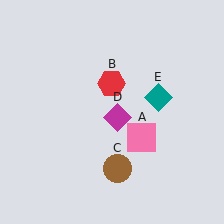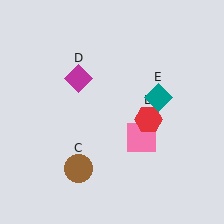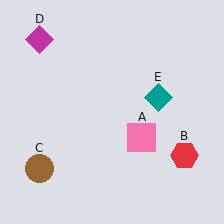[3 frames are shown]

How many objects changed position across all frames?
3 objects changed position: red hexagon (object B), brown circle (object C), magenta diamond (object D).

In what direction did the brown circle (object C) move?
The brown circle (object C) moved left.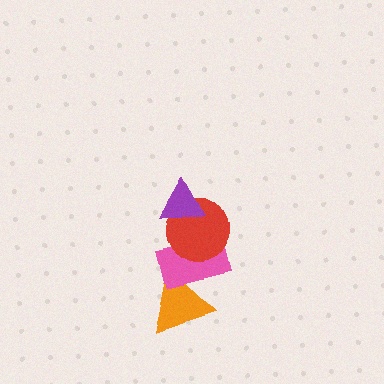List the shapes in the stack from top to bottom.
From top to bottom: the purple triangle, the red circle, the pink rectangle, the orange triangle.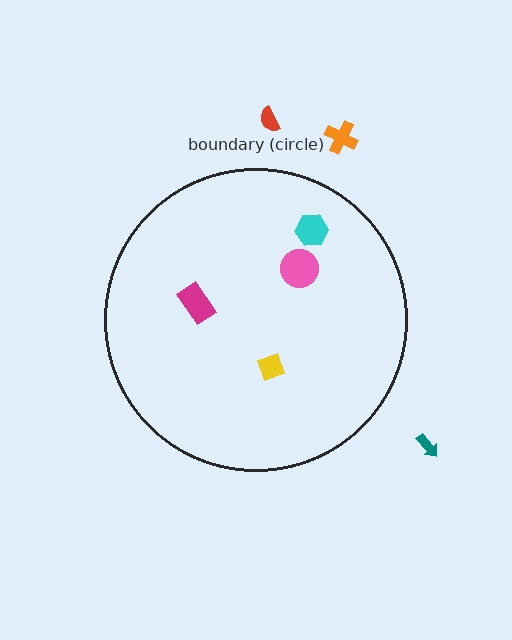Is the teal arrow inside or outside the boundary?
Outside.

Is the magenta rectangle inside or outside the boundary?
Inside.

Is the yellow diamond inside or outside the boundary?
Inside.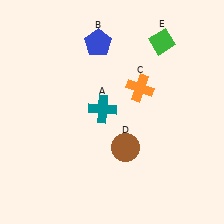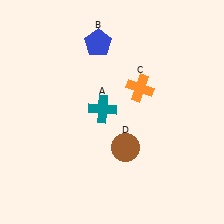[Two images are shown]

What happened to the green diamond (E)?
The green diamond (E) was removed in Image 2. It was in the top-right area of Image 1.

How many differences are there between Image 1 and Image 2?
There is 1 difference between the two images.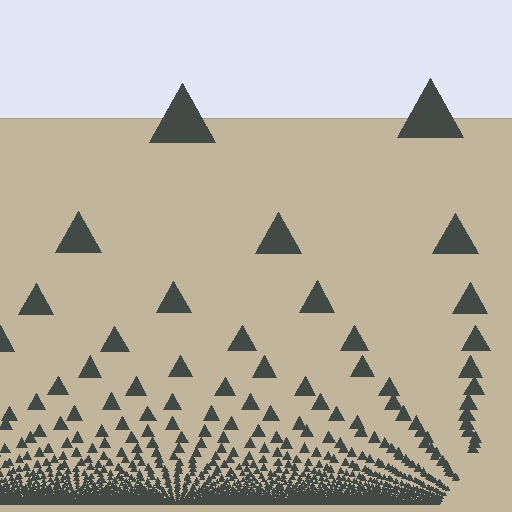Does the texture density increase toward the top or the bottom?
Density increases toward the bottom.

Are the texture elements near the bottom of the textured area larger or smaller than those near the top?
Smaller. The gradient is inverted — elements near the bottom are smaller and denser.